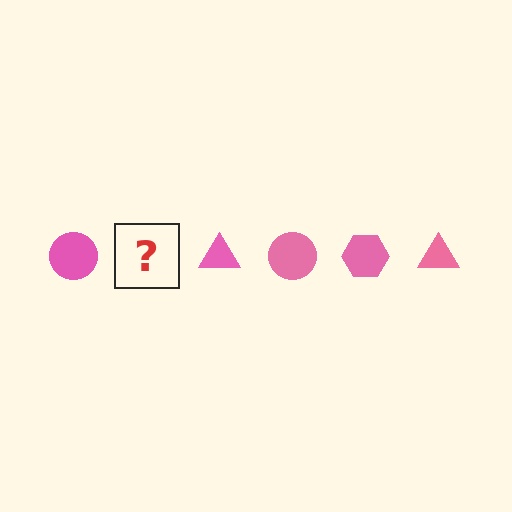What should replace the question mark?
The question mark should be replaced with a pink hexagon.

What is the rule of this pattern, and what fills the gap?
The rule is that the pattern cycles through circle, hexagon, triangle shapes in pink. The gap should be filled with a pink hexagon.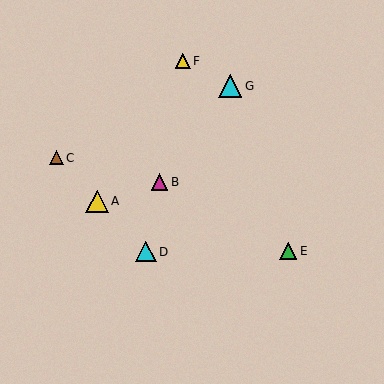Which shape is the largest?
The cyan triangle (labeled G) is the largest.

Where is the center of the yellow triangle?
The center of the yellow triangle is at (183, 61).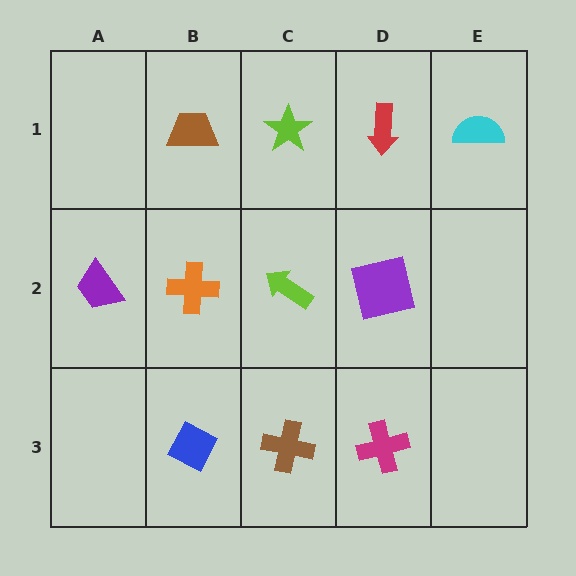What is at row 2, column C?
A lime arrow.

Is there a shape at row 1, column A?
No, that cell is empty.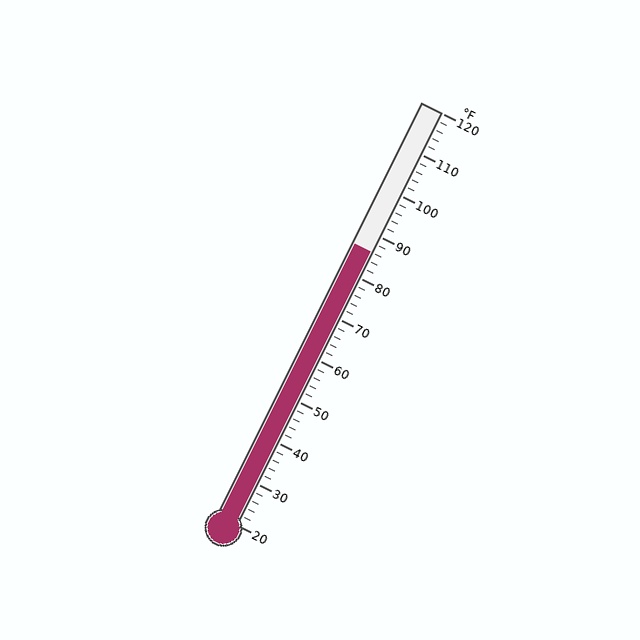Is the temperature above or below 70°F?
The temperature is above 70°F.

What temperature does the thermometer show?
The thermometer shows approximately 86°F.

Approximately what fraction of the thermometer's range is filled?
The thermometer is filled to approximately 65% of its range.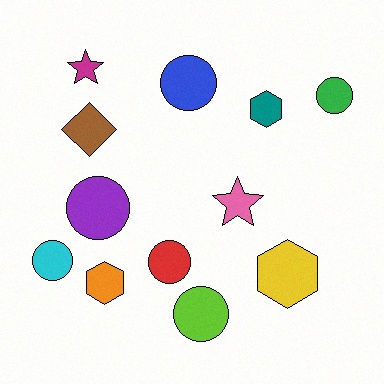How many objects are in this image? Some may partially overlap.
There are 12 objects.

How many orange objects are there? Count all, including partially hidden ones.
There is 1 orange object.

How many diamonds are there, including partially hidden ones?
There is 1 diamond.